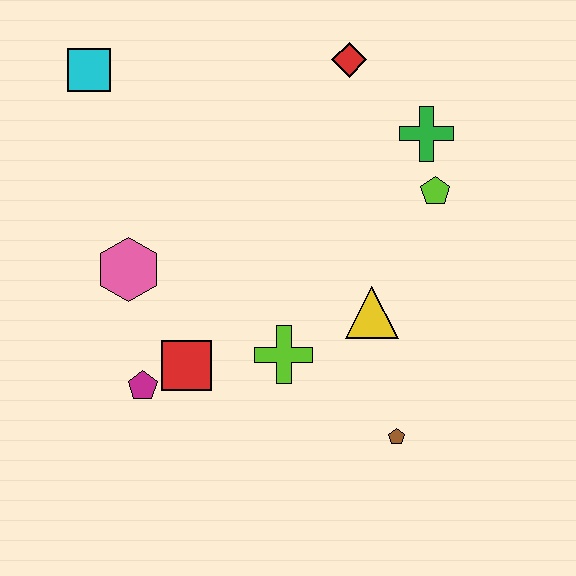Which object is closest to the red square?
The magenta pentagon is closest to the red square.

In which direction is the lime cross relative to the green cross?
The lime cross is below the green cross.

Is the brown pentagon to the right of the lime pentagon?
No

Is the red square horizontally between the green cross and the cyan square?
Yes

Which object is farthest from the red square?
The red diamond is farthest from the red square.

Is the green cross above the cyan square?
No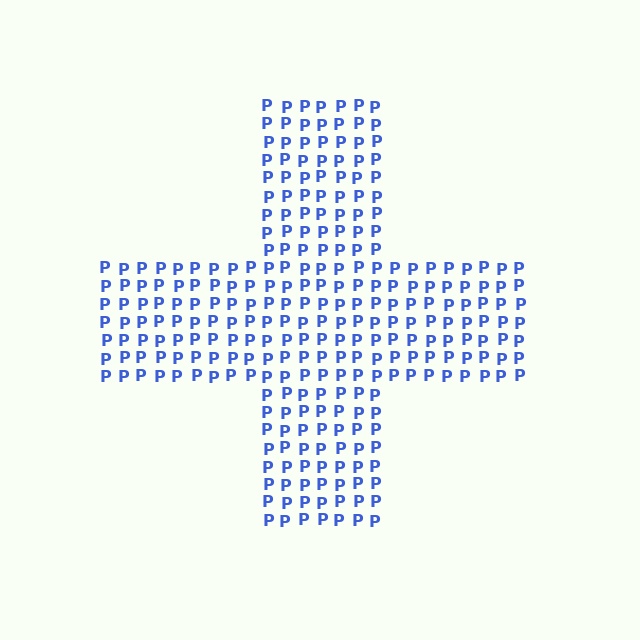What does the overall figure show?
The overall figure shows a cross.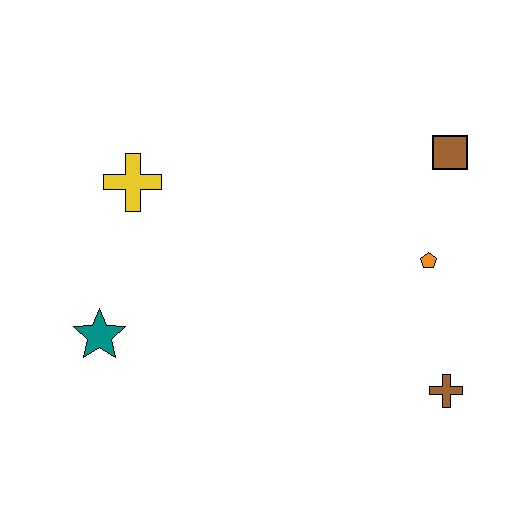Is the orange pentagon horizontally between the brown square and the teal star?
Yes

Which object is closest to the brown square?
The orange pentagon is closest to the brown square.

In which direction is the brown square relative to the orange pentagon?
The brown square is above the orange pentagon.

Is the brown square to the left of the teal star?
No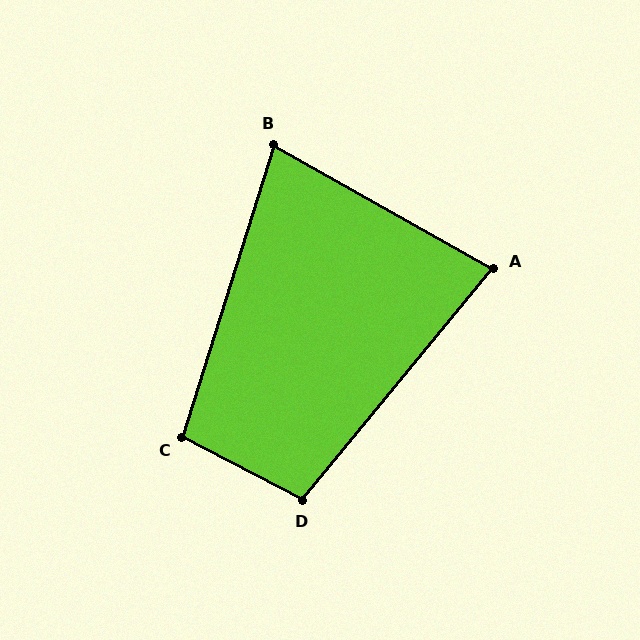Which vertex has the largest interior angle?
D, at approximately 102 degrees.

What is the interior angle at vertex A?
Approximately 80 degrees (acute).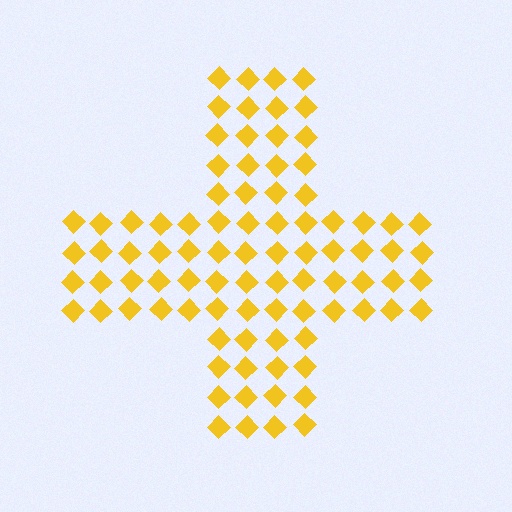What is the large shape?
The large shape is a cross.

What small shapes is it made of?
It is made of small diamonds.